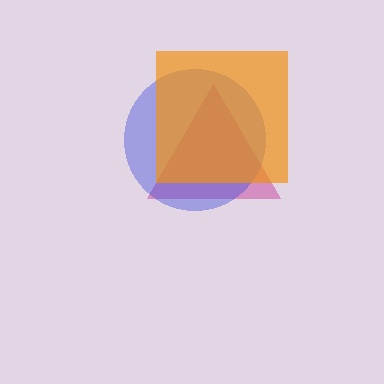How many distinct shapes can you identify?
There are 3 distinct shapes: a magenta triangle, a blue circle, an orange square.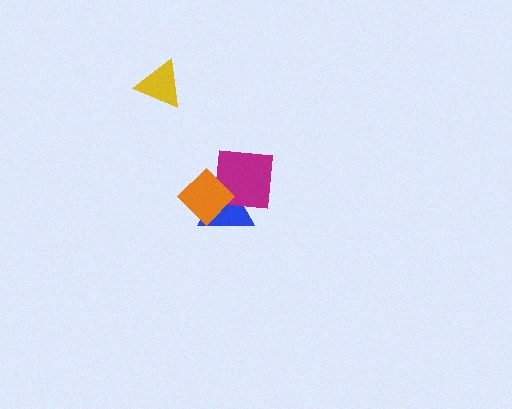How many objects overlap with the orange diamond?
2 objects overlap with the orange diamond.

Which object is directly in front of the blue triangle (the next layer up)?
The magenta square is directly in front of the blue triangle.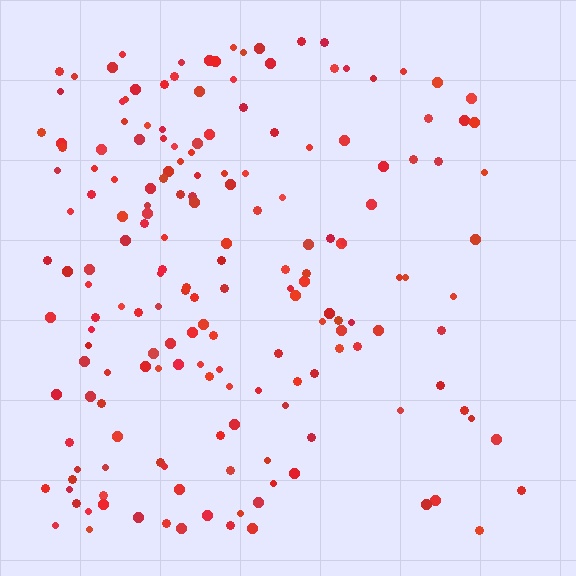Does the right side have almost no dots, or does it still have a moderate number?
Still a moderate number, just noticeably fewer than the left.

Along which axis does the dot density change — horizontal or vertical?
Horizontal.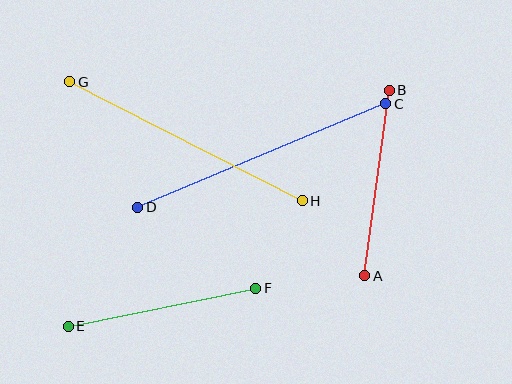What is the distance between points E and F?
The distance is approximately 191 pixels.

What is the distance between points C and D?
The distance is approximately 269 pixels.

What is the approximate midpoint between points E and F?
The midpoint is at approximately (162, 307) pixels.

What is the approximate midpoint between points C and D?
The midpoint is at approximately (262, 155) pixels.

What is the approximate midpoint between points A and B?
The midpoint is at approximately (377, 183) pixels.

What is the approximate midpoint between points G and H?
The midpoint is at approximately (186, 141) pixels.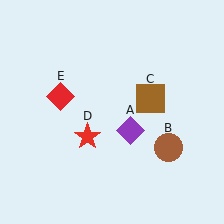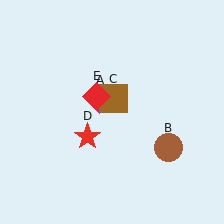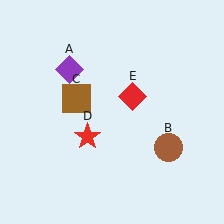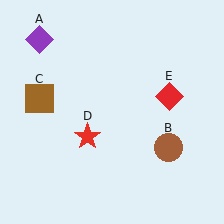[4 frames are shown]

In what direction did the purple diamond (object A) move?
The purple diamond (object A) moved up and to the left.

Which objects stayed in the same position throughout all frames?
Brown circle (object B) and red star (object D) remained stationary.